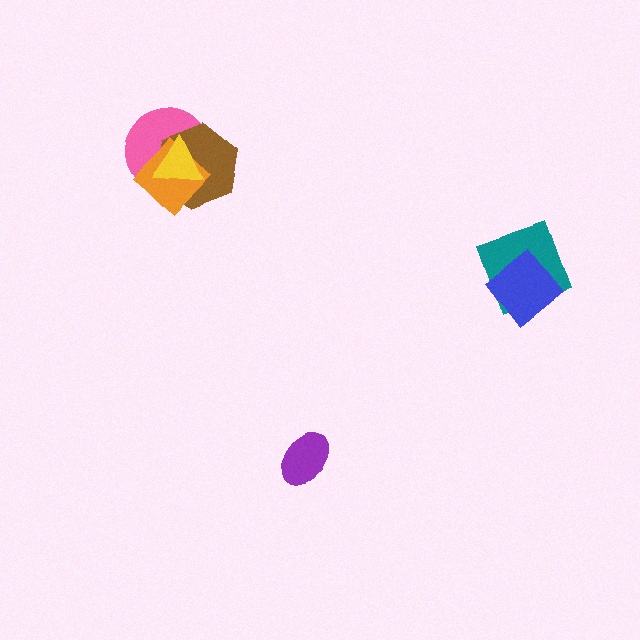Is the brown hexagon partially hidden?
Yes, it is partially covered by another shape.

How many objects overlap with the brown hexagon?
3 objects overlap with the brown hexagon.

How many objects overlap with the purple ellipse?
0 objects overlap with the purple ellipse.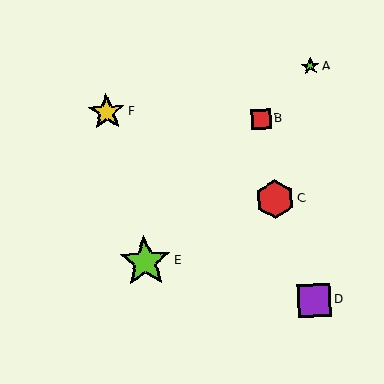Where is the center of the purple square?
The center of the purple square is at (315, 300).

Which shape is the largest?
The lime star (labeled E) is the largest.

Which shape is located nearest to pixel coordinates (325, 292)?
The purple square (labeled D) at (315, 300) is nearest to that location.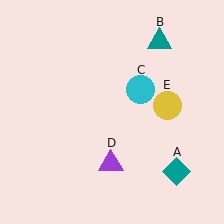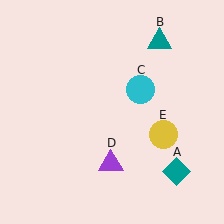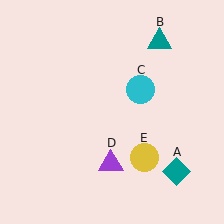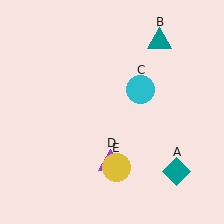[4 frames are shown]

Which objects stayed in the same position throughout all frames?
Teal diamond (object A) and teal triangle (object B) and cyan circle (object C) and purple triangle (object D) remained stationary.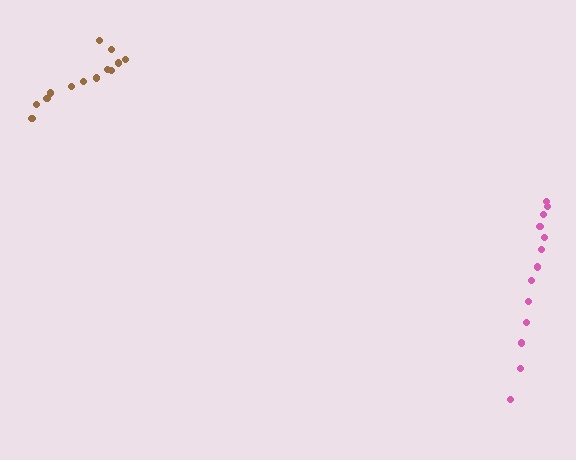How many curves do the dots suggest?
There are 2 distinct paths.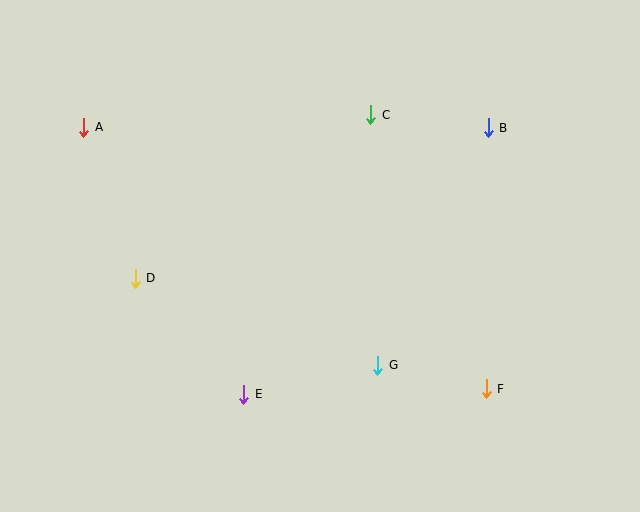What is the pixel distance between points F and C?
The distance between F and C is 298 pixels.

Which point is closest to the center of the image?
Point G at (378, 365) is closest to the center.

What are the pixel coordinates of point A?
Point A is at (83, 127).